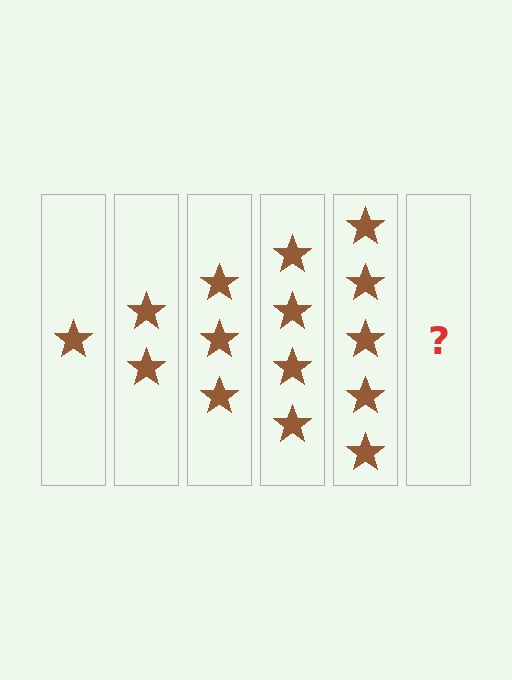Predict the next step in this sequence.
The next step is 6 stars.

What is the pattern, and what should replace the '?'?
The pattern is that each step adds one more star. The '?' should be 6 stars.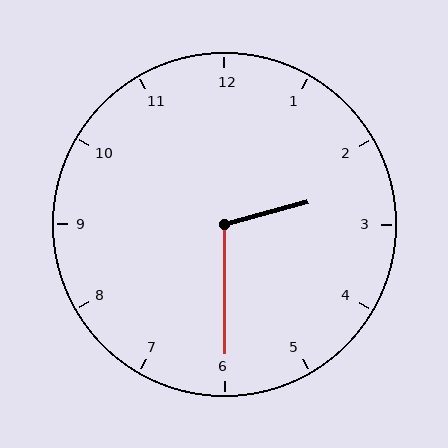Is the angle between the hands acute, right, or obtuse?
It is obtuse.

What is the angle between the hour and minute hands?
Approximately 105 degrees.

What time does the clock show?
2:30.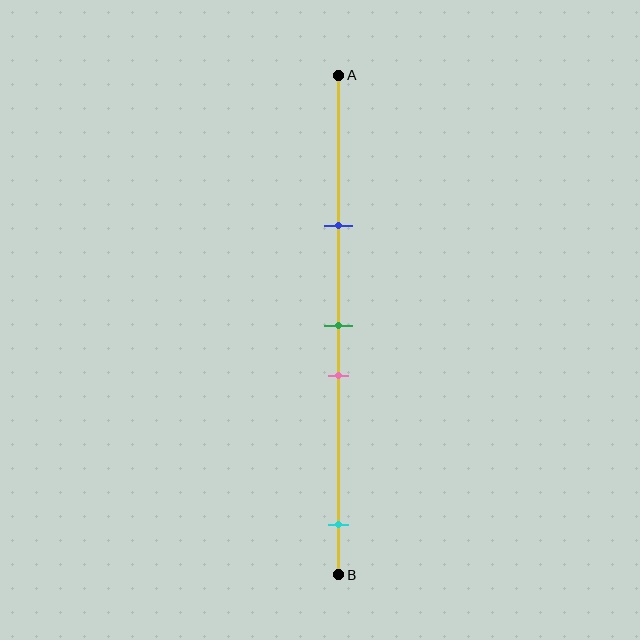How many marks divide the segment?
There are 4 marks dividing the segment.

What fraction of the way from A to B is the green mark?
The green mark is approximately 50% (0.5) of the way from A to B.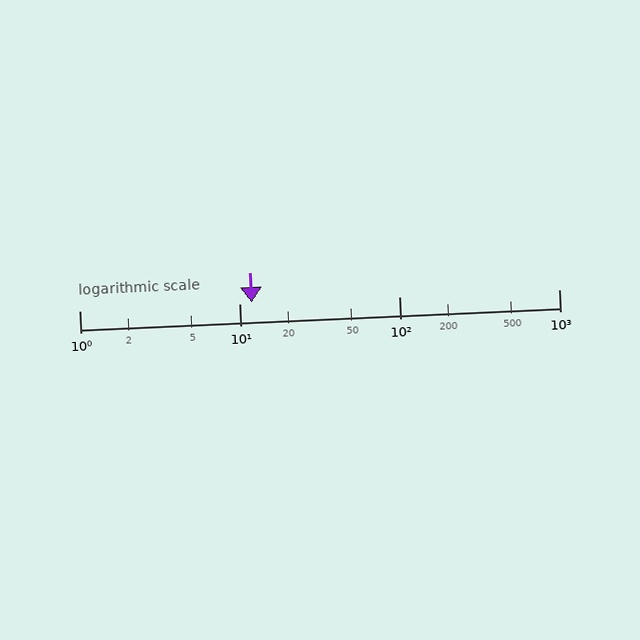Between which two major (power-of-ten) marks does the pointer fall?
The pointer is between 10 and 100.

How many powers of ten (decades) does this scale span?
The scale spans 3 decades, from 1 to 1000.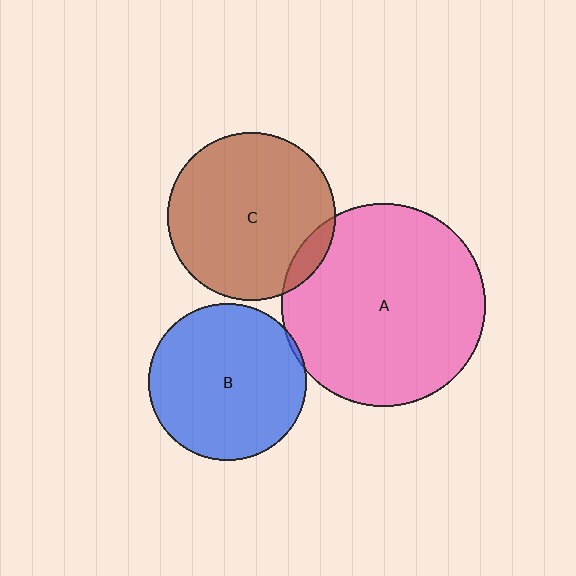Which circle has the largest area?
Circle A (pink).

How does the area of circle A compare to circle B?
Approximately 1.7 times.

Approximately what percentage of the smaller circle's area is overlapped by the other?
Approximately 5%.